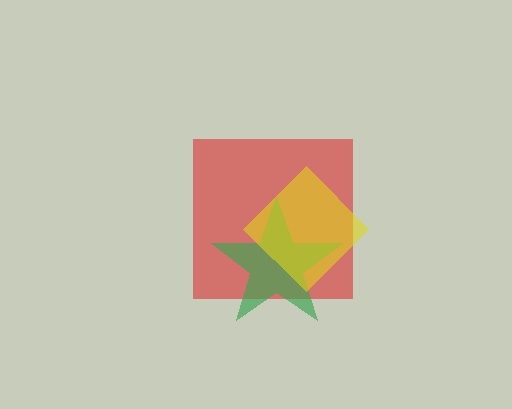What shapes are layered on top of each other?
The layered shapes are: a red square, a green star, a yellow diamond.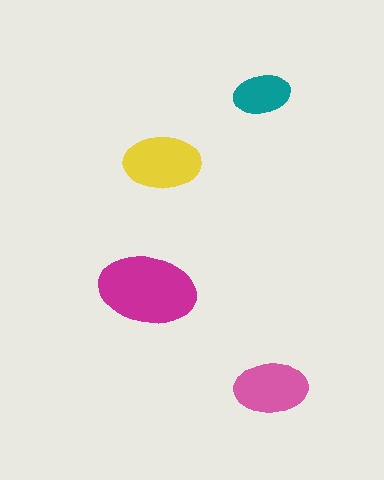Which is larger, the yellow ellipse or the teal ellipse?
The yellow one.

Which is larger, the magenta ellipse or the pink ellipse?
The magenta one.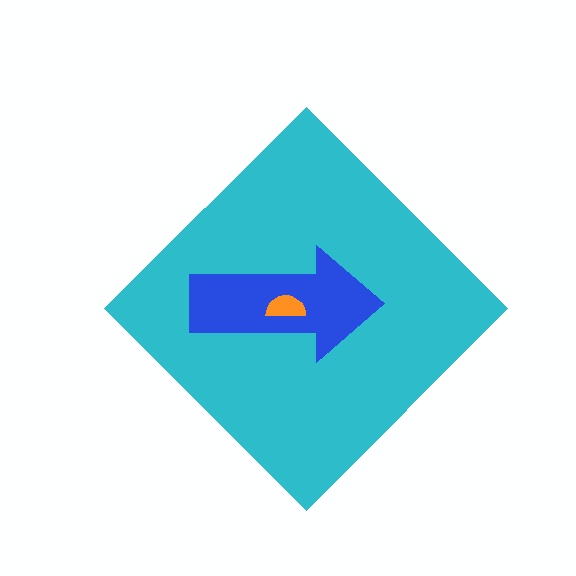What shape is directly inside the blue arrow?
The orange semicircle.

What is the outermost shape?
The cyan diamond.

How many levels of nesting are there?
3.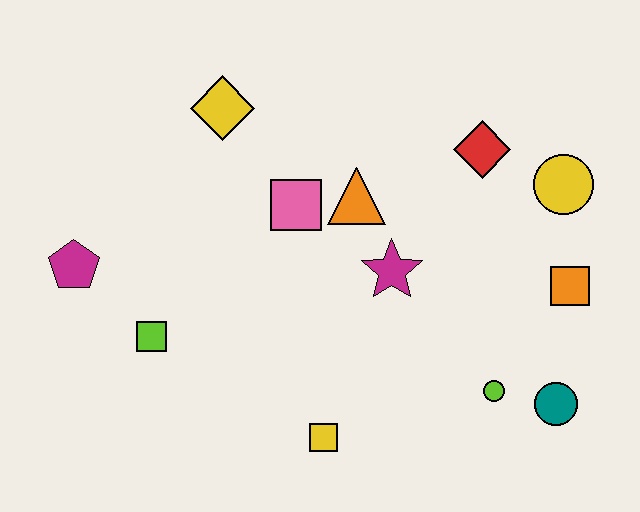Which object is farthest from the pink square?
The teal circle is farthest from the pink square.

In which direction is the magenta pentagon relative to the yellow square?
The magenta pentagon is to the left of the yellow square.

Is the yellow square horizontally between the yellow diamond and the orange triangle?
Yes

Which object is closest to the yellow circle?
The red diamond is closest to the yellow circle.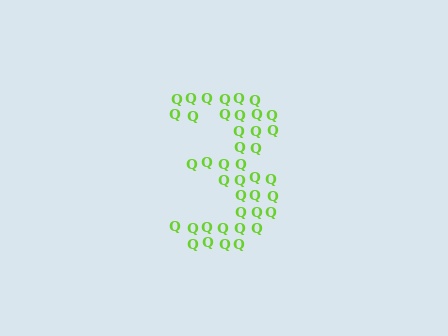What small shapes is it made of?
It is made of small letter Q's.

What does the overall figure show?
The overall figure shows the digit 3.